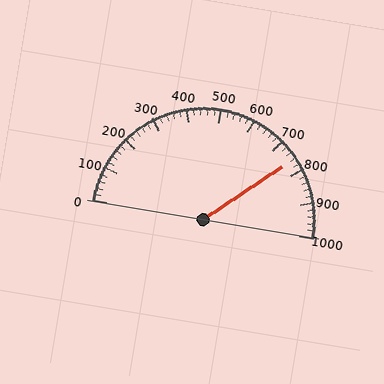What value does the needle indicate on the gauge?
The needle indicates approximately 760.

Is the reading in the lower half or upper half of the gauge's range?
The reading is in the upper half of the range (0 to 1000).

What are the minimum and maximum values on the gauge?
The gauge ranges from 0 to 1000.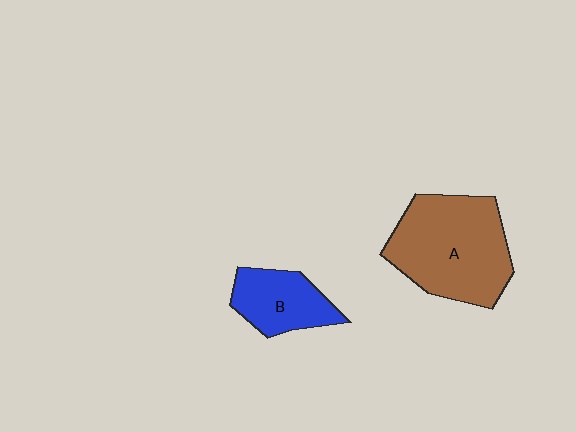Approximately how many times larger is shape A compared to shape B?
Approximately 2.0 times.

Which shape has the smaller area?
Shape B (blue).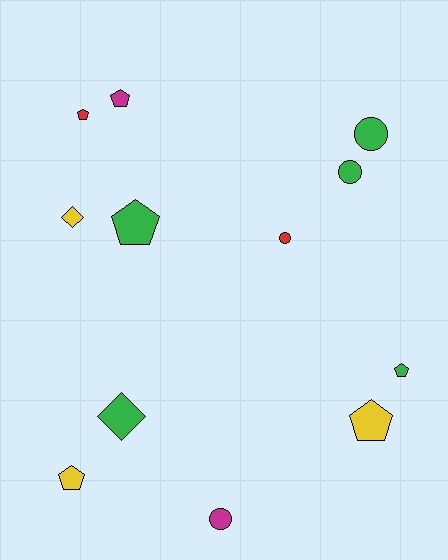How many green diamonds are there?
There is 1 green diamond.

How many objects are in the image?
There are 12 objects.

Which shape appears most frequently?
Pentagon, with 6 objects.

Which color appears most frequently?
Green, with 5 objects.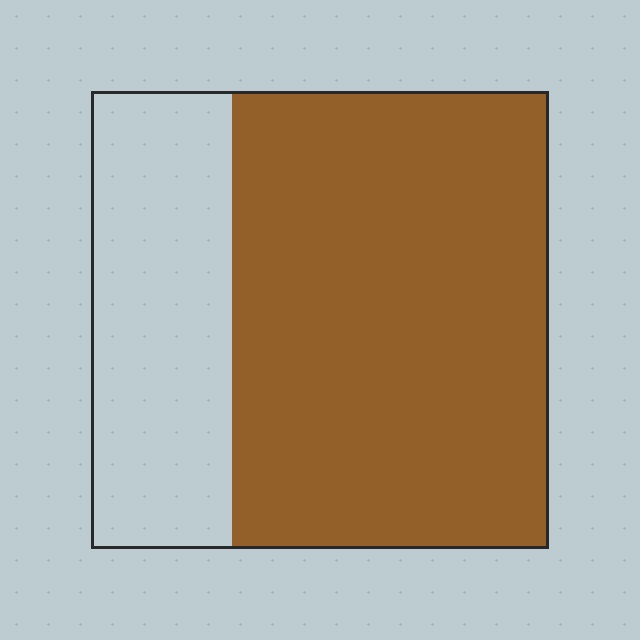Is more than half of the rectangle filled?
Yes.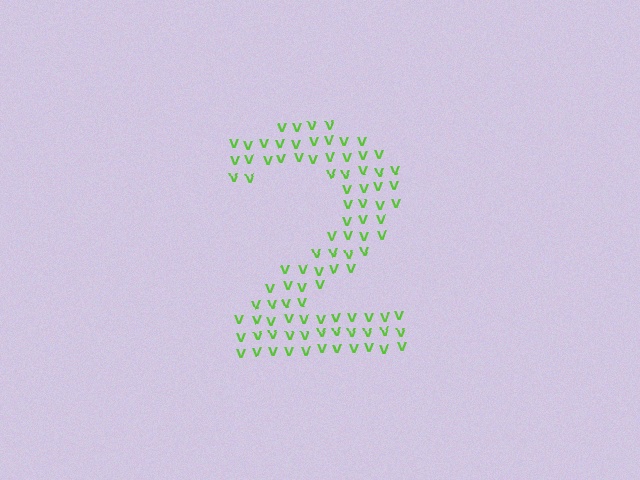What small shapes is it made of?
It is made of small letter V's.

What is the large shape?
The large shape is the digit 2.